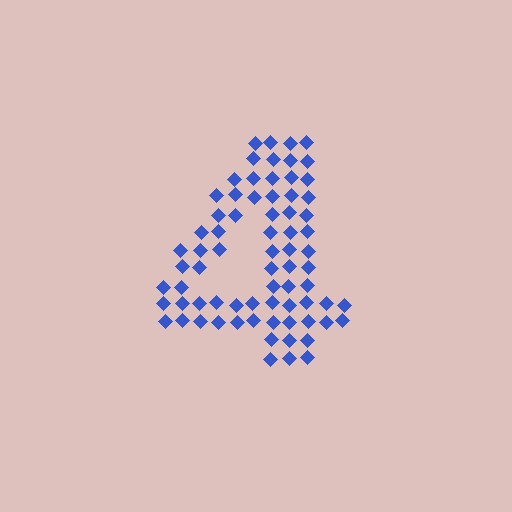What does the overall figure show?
The overall figure shows the digit 4.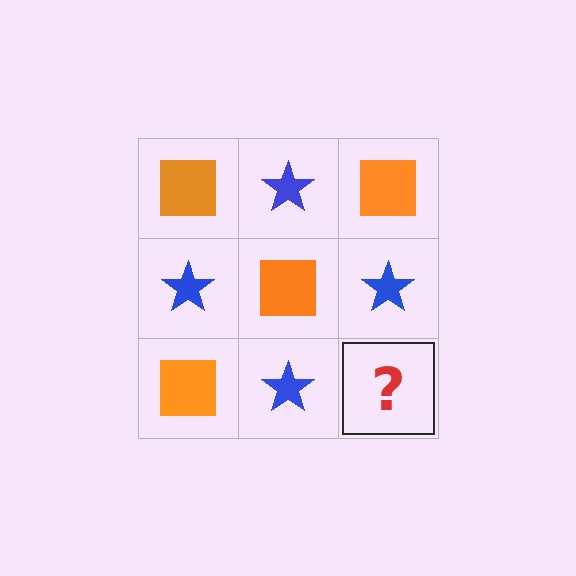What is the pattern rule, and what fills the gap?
The rule is that it alternates orange square and blue star in a checkerboard pattern. The gap should be filled with an orange square.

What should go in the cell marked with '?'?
The missing cell should contain an orange square.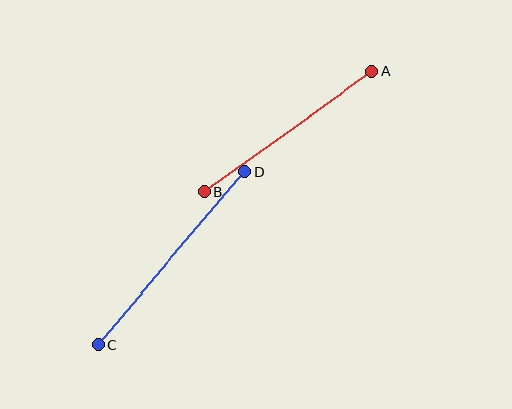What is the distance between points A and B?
The distance is approximately 207 pixels.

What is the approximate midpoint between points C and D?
The midpoint is at approximately (171, 258) pixels.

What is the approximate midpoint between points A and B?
The midpoint is at approximately (288, 132) pixels.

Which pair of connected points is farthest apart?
Points C and D are farthest apart.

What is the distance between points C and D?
The distance is approximately 227 pixels.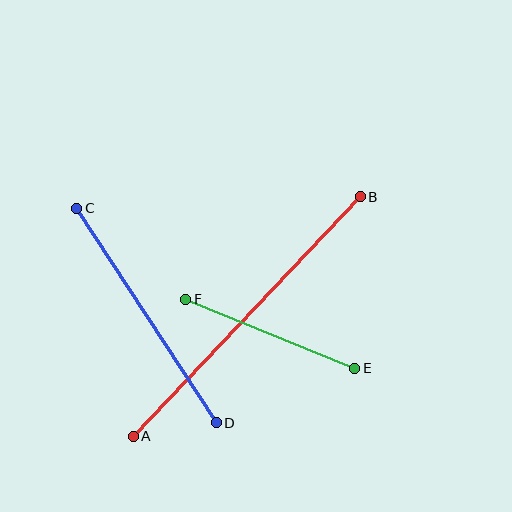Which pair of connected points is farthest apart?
Points A and B are farthest apart.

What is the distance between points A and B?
The distance is approximately 330 pixels.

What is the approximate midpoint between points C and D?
The midpoint is at approximately (147, 316) pixels.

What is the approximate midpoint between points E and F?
The midpoint is at approximately (270, 334) pixels.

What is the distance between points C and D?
The distance is approximately 256 pixels.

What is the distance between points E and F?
The distance is approximately 183 pixels.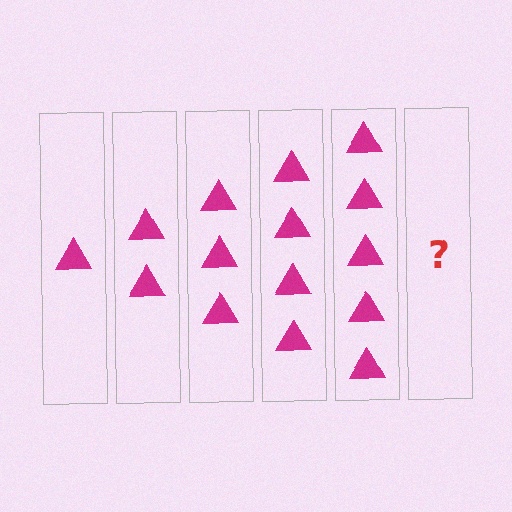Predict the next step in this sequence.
The next step is 6 triangles.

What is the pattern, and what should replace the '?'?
The pattern is that each step adds one more triangle. The '?' should be 6 triangles.